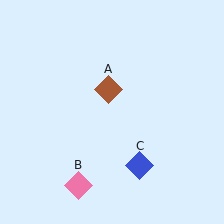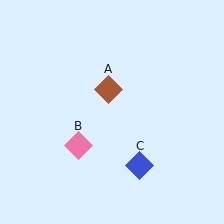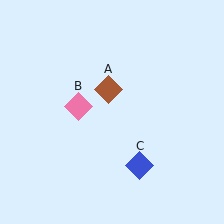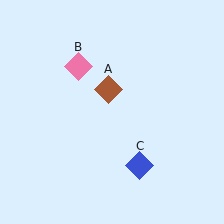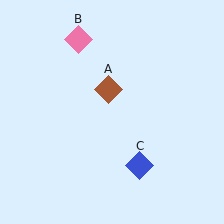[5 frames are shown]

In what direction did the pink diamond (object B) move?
The pink diamond (object B) moved up.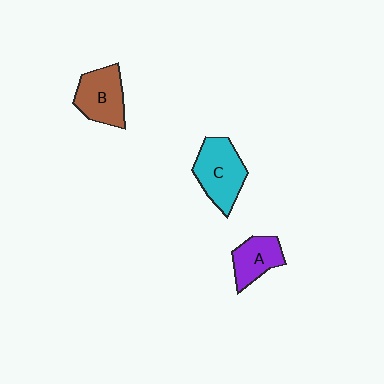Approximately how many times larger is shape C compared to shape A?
Approximately 1.5 times.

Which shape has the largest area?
Shape C (cyan).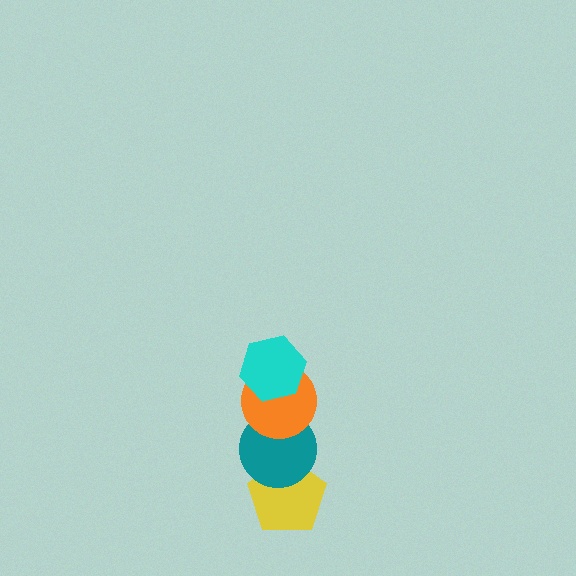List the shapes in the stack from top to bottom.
From top to bottom: the cyan hexagon, the orange circle, the teal circle, the yellow pentagon.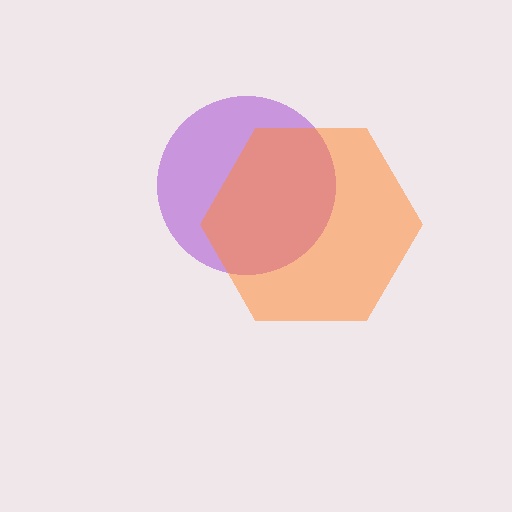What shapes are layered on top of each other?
The layered shapes are: a purple circle, an orange hexagon.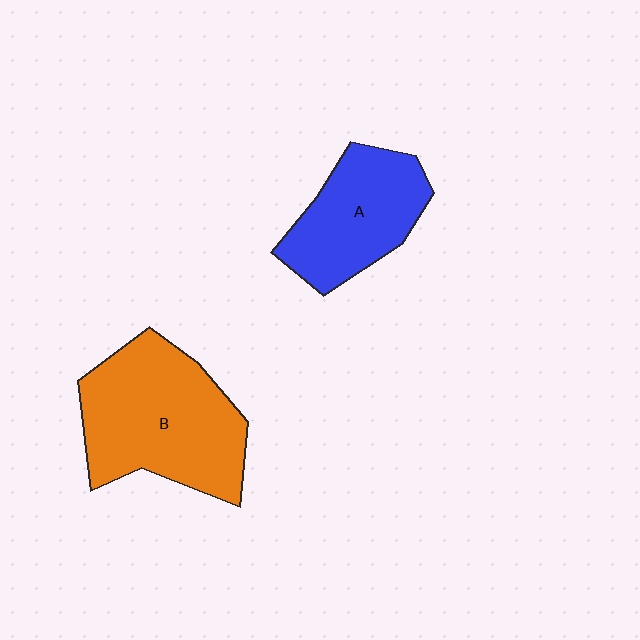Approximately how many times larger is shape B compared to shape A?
Approximately 1.4 times.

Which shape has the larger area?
Shape B (orange).